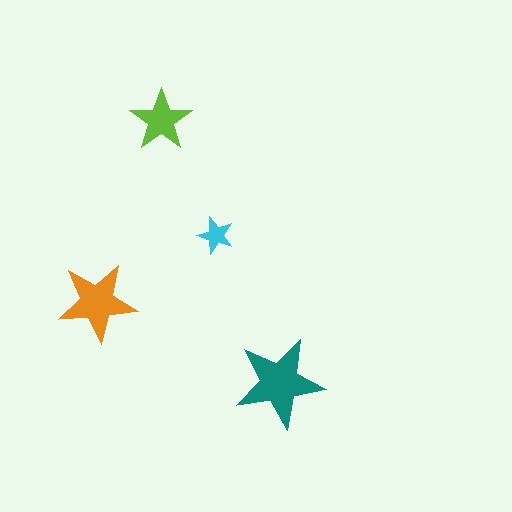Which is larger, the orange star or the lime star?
The orange one.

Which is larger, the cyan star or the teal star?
The teal one.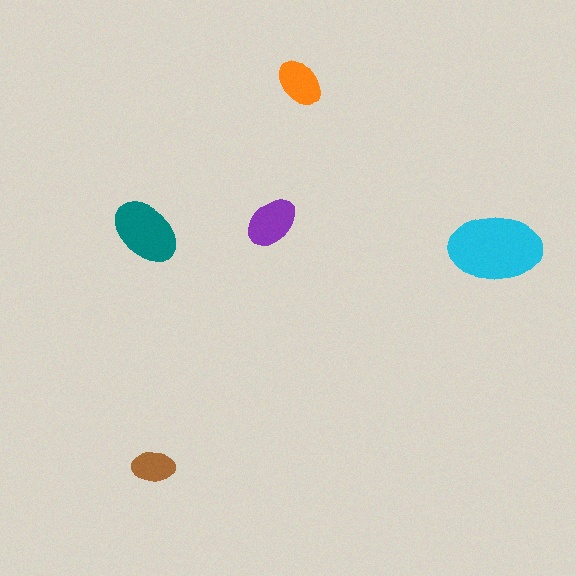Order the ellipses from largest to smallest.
the cyan one, the teal one, the purple one, the orange one, the brown one.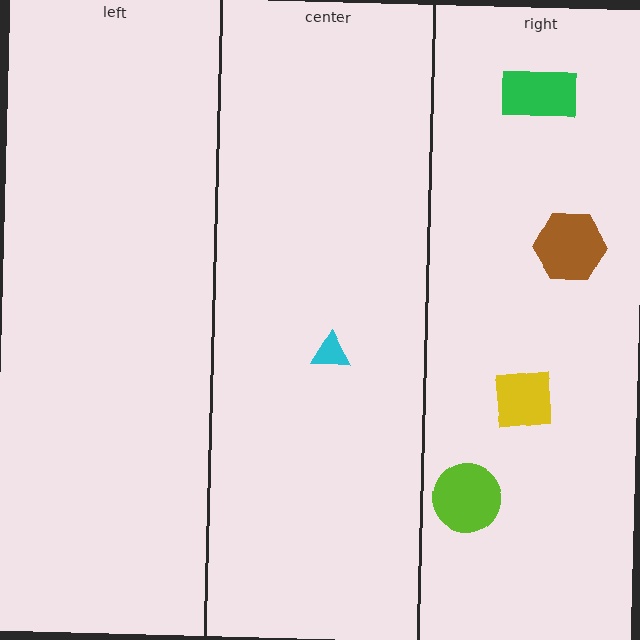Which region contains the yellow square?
The right region.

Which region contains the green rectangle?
The right region.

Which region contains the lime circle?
The right region.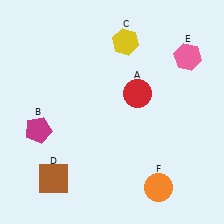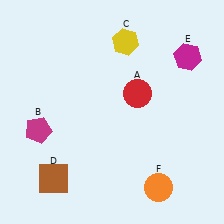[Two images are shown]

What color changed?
The hexagon (E) changed from pink in Image 1 to magenta in Image 2.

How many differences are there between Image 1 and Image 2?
There is 1 difference between the two images.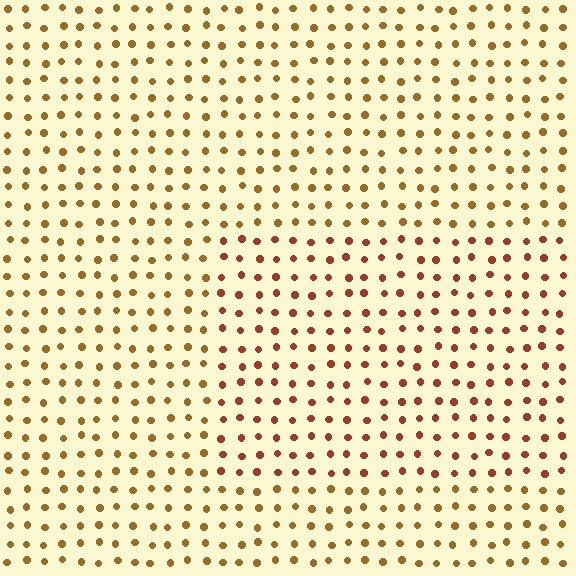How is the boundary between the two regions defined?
The boundary is defined purely by a slight shift in hue (about 26 degrees). Spacing, size, and orientation are identical on both sides.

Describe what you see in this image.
The image is filled with small brown elements in a uniform arrangement. A rectangle-shaped region is visible where the elements are tinted to a slightly different hue, forming a subtle color boundary.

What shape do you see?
I see a rectangle.